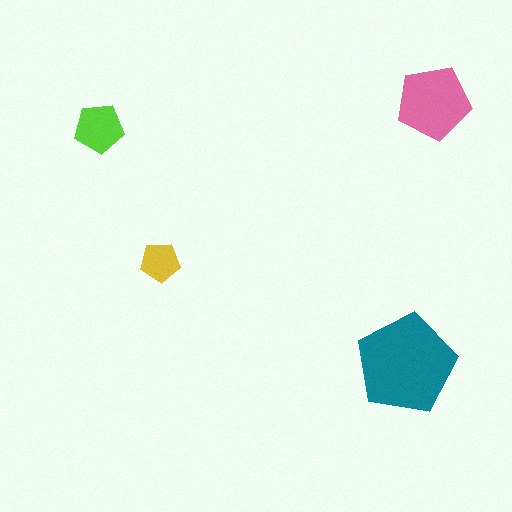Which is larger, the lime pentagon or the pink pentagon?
The pink one.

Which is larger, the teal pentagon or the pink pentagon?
The teal one.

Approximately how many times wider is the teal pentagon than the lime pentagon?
About 2 times wider.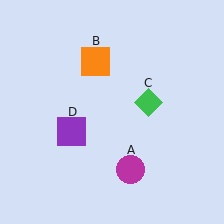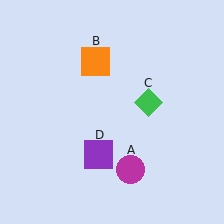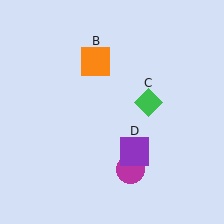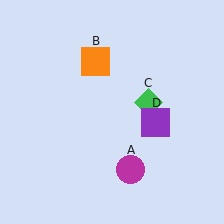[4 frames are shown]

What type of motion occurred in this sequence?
The purple square (object D) rotated counterclockwise around the center of the scene.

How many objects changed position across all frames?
1 object changed position: purple square (object D).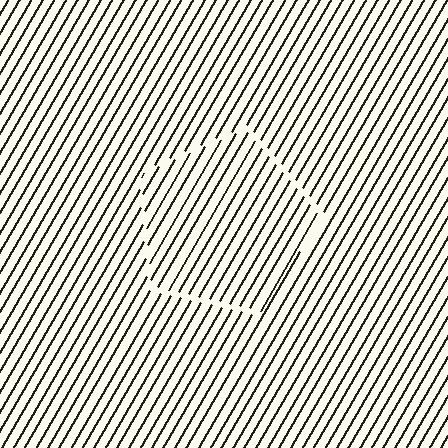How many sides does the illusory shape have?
5 sides — the line-ends trace a pentagon.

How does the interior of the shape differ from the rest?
The interior of the shape contains the same grating, shifted by half a period — the contour is defined by the phase discontinuity where line-ends from the inner and outer gratings abut.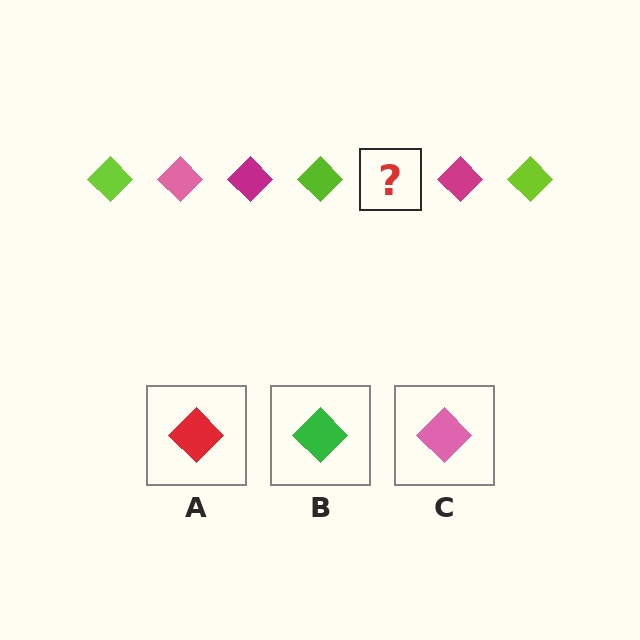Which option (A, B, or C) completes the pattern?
C.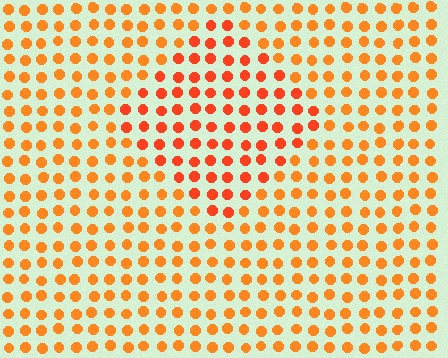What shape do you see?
I see a diamond.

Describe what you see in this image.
The image is filled with small orange elements in a uniform arrangement. A diamond-shaped region is visible where the elements are tinted to a slightly different hue, forming a subtle color boundary.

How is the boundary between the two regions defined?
The boundary is defined purely by a slight shift in hue (about 20 degrees). Spacing, size, and orientation are identical on both sides.